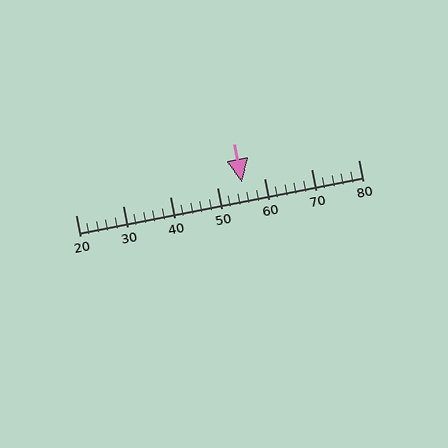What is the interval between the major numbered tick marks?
The major tick marks are spaced 10 units apart.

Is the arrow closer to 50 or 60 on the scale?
The arrow is closer to 60.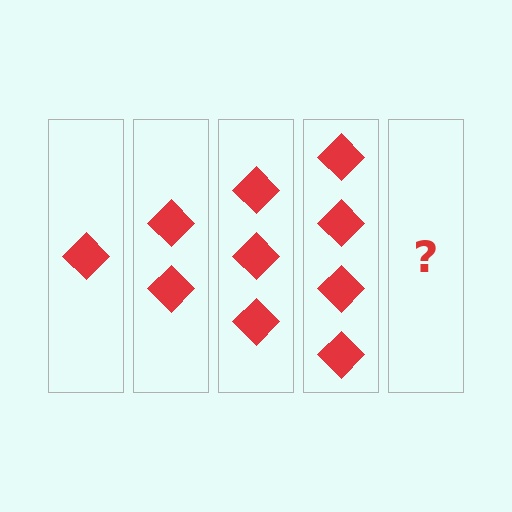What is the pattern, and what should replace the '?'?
The pattern is that each step adds one more diamond. The '?' should be 5 diamonds.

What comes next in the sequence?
The next element should be 5 diamonds.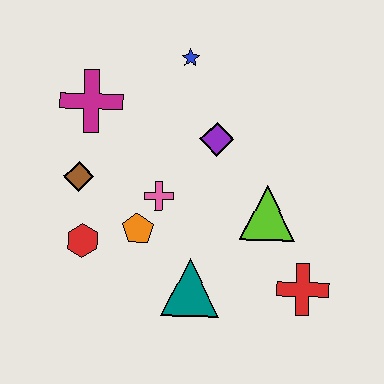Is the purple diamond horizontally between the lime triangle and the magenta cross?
Yes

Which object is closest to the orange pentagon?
The pink cross is closest to the orange pentagon.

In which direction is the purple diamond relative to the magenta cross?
The purple diamond is to the right of the magenta cross.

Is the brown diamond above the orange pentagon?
Yes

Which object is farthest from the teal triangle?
The blue star is farthest from the teal triangle.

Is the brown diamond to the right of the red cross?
No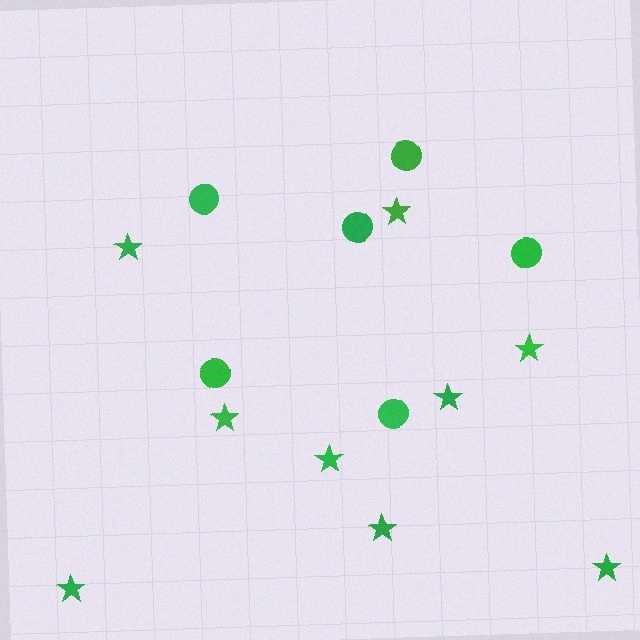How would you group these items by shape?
There are 2 groups: one group of circles (6) and one group of stars (9).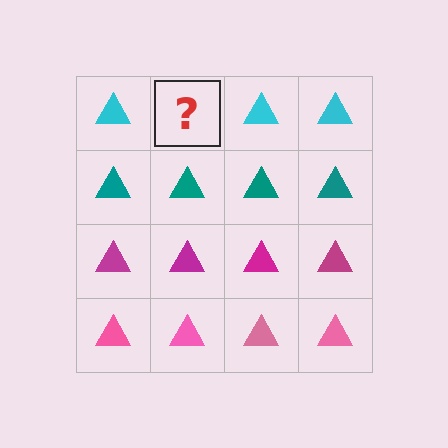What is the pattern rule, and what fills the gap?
The rule is that each row has a consistent color. The gap should be filled with a cyan triangle.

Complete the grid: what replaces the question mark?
The question mark should be replaced with a cyan triangle.